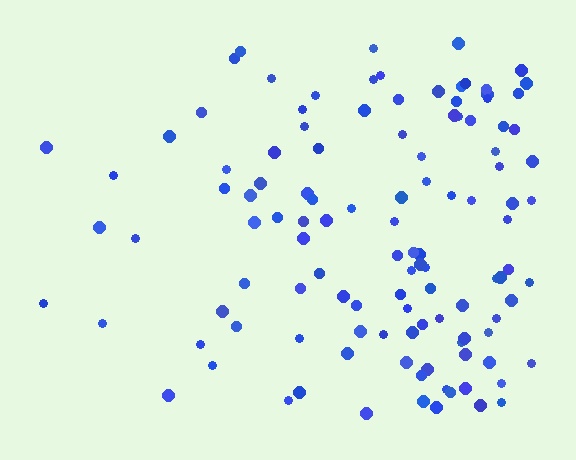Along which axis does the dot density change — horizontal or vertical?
Horizontal.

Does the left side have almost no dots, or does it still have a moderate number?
Still a moderate number, just noticeably fewer than the right.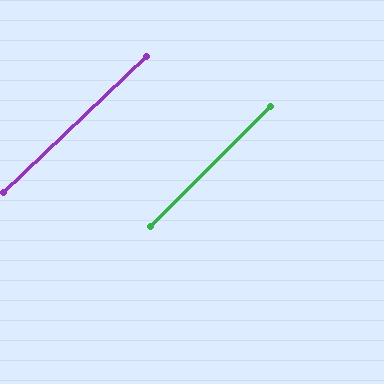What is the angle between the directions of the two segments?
Approximately 1 degree.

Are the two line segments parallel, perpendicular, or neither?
Parallel — their directions differ by only 1.4°.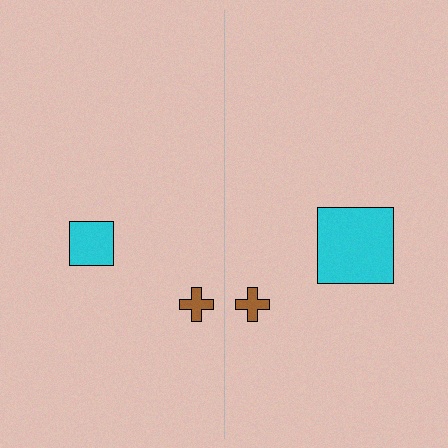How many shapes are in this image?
There are 4 shapes in this image.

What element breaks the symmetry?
The cyan square on the right side has a different size than its mirror counterpart.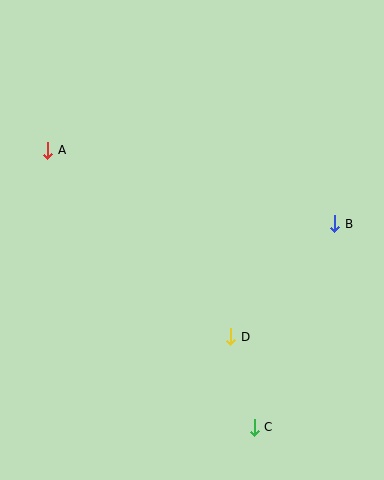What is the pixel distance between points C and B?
The distance between C and B is 219 pixels.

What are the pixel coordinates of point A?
Point A is at (47, 150).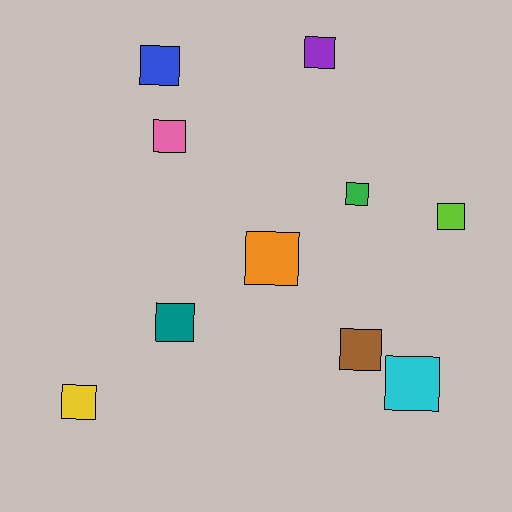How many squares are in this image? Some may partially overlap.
There are 10 squares.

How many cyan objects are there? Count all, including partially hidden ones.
There is 1 cyan object.